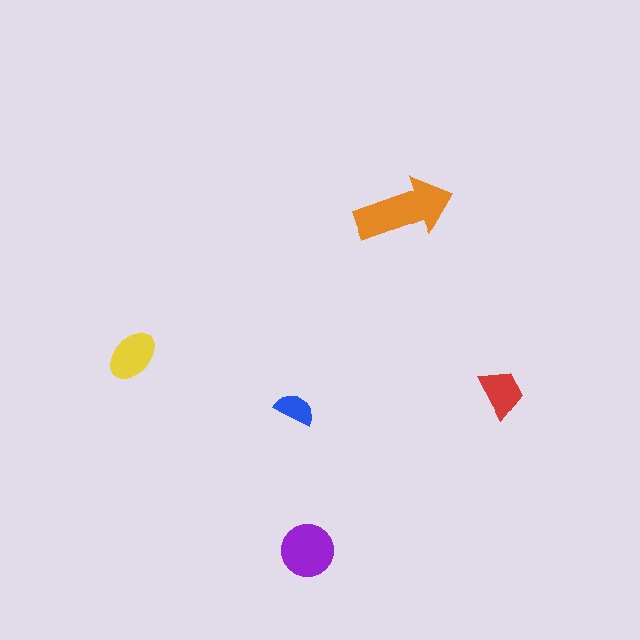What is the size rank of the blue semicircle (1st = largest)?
5th.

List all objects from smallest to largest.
The blue semicircle, the red trapezoid, the yellow ellipse, the purple circle, the orange arrow.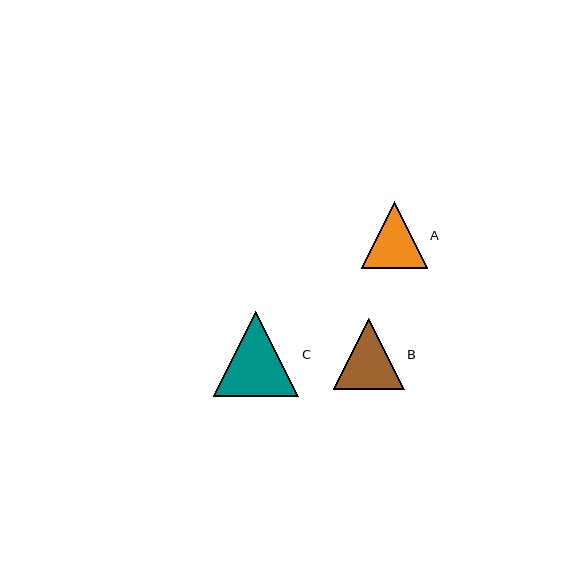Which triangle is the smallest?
Triangle A is the smallest with a size of approximately 66 pixels.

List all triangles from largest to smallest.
From largest to smallest: C, B, A.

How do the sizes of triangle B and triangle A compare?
Triangle B and triangle A are approximately the same size.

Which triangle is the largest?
Triangle C is the largest with a size of approximately 85 pixels.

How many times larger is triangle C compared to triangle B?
Triangle C is approximately 1.2 times the size of triangle B.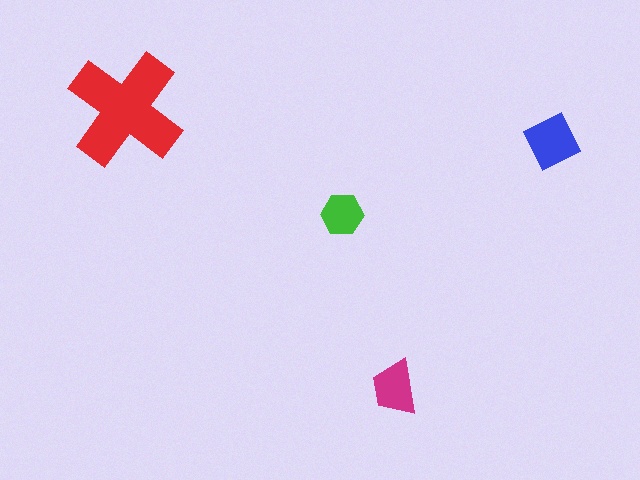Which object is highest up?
The red cross is topmost.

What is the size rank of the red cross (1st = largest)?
1st.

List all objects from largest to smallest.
The red cross, the blue square, the magenta trapezoid, the green hexagon.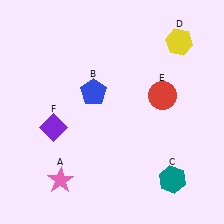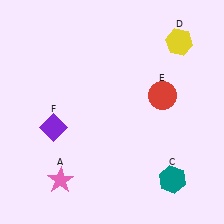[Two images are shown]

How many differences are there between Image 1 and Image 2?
There is 1 difference between the two images.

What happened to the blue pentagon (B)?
The blue pentagon (B) was removed in Image 2. It was in the top-left area of Image 1.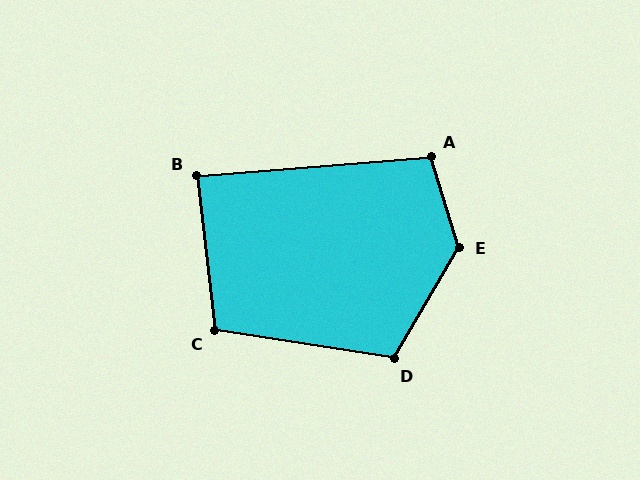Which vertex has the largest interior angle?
E, at approximately 133 degrees.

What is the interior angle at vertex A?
Approximately 102 degrees (obtuse).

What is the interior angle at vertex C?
Approximately 105 degrees (obtuse).